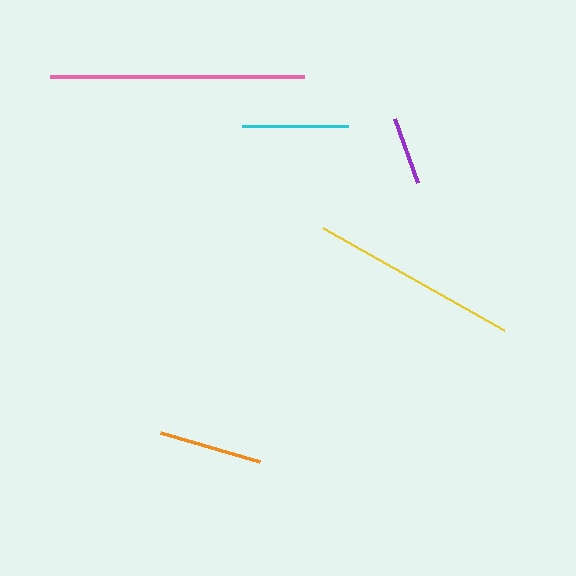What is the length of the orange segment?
The orange segment is approximately 104 pixels long.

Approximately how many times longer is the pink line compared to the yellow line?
The pink line is approximately 1.2 times the length of the yellow line.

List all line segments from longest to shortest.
From longest to shortest: pink, yellow, cyan, orange, purple.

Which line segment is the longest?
The pink line is the longest at approximately 254 pixels.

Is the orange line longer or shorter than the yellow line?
The yellow line is longer than the orange line.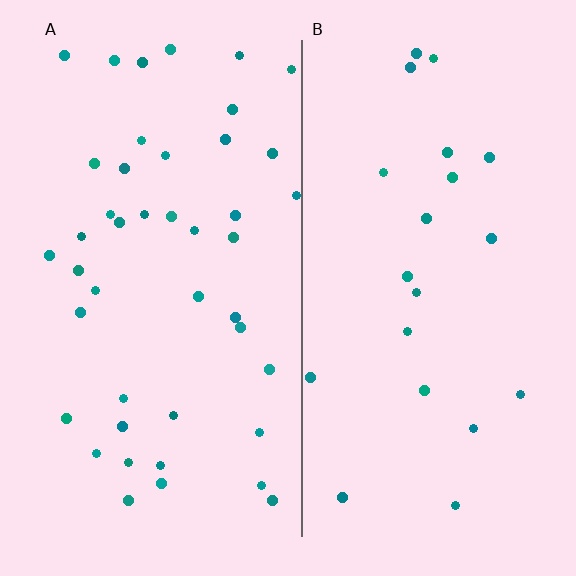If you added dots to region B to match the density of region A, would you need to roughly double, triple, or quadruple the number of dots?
Approximately double.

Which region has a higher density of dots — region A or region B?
A (the left).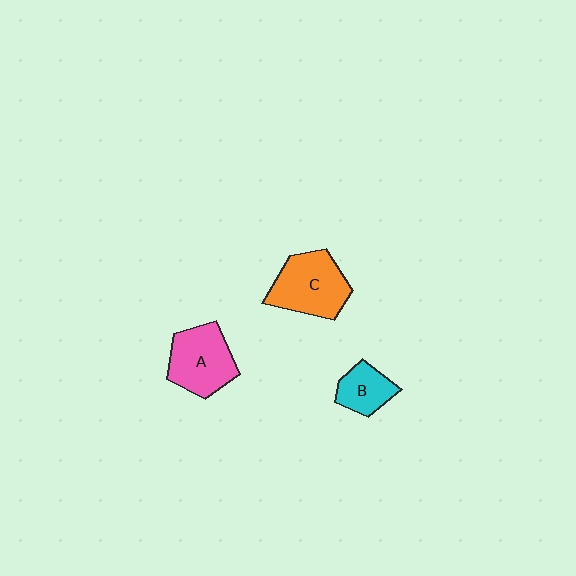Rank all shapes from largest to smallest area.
From largest to smallest: C (orange), A (pink), B (cyan).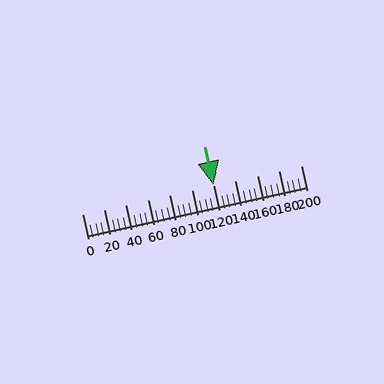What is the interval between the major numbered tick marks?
The major tick marks are spaced 20 units apart.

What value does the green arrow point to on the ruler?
The green arrow points to approximately 120.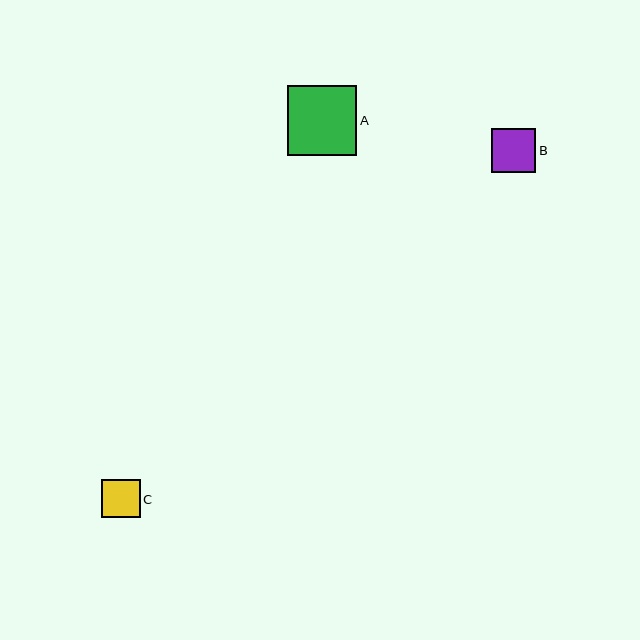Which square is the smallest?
Square C is the smallest with a size of approximately 38 pixels.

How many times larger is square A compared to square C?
Square A is approximately 1.8 times the size of square C.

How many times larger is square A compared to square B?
Square A is approximately 1.6 times the size of square B.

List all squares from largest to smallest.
From largest to smallest: A, B, C.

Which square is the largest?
Square A is the largest with a size of approximately 69 pixels.